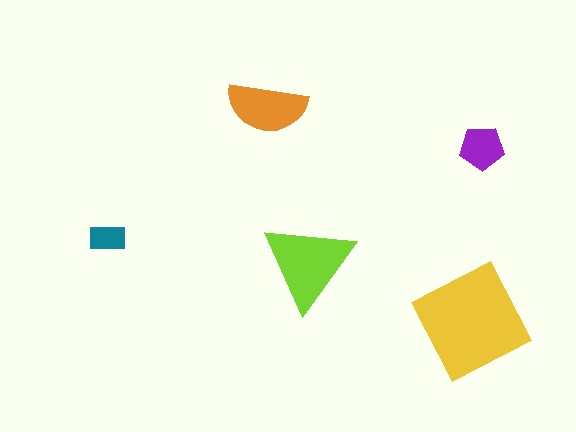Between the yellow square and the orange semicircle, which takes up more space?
The yellow square.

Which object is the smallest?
The teal rectangle.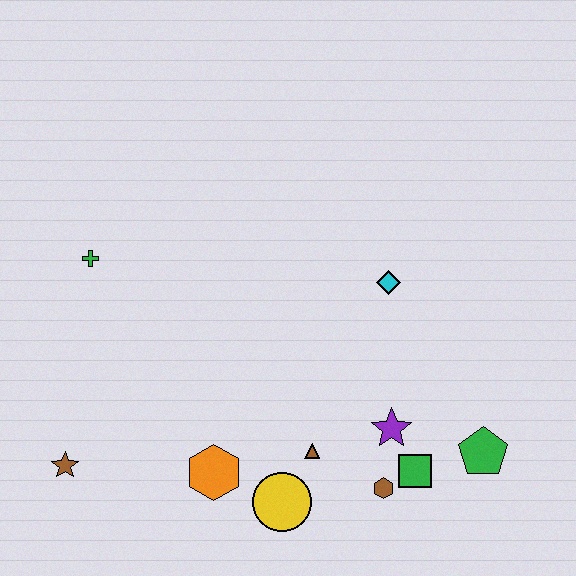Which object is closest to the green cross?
The brown star is closest to the green cross.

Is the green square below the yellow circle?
No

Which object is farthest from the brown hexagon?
The green cross is farthest from the brown hexagon.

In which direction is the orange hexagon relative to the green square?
The orange hexagon is to the left of the green square.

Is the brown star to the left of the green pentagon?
Yes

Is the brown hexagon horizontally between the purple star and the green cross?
Yes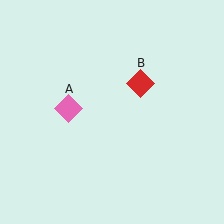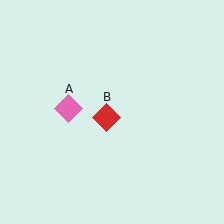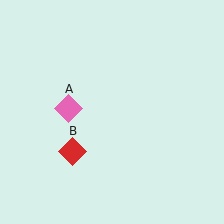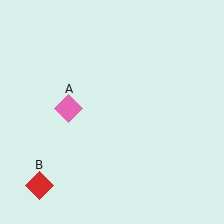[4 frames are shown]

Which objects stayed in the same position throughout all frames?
Pink diamond (object A) remained stationary.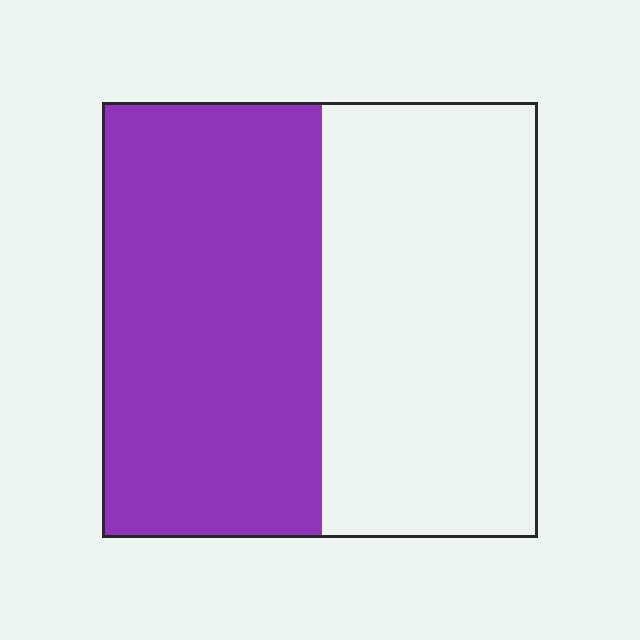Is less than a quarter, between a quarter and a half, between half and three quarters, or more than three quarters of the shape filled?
Between half and three quarters.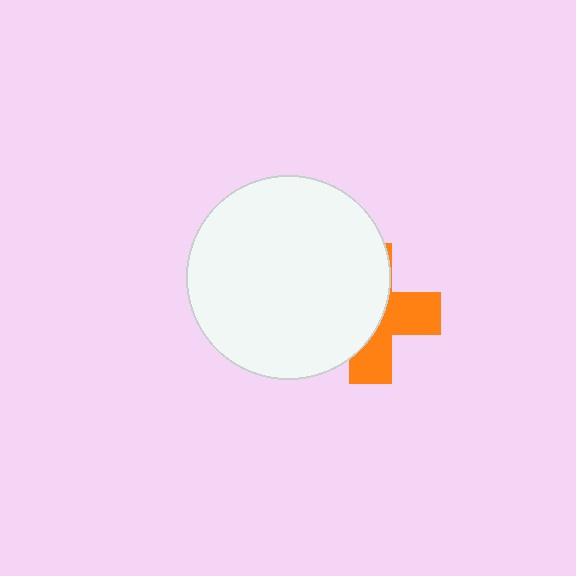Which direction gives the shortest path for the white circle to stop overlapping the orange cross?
Moving left gives the shortest separation.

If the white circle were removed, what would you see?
You would see the complete orange cross.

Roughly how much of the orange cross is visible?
A small part of it is visible (roughly 42%).